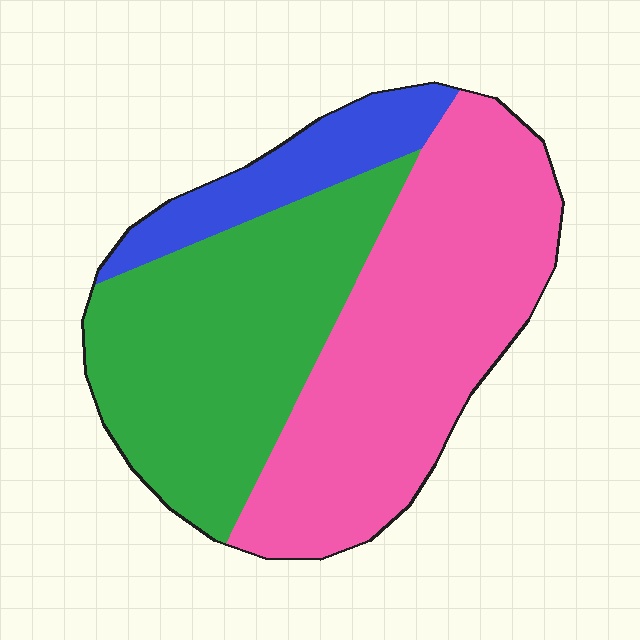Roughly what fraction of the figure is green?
Green covers roughly 40% of the figure.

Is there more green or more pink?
Pink.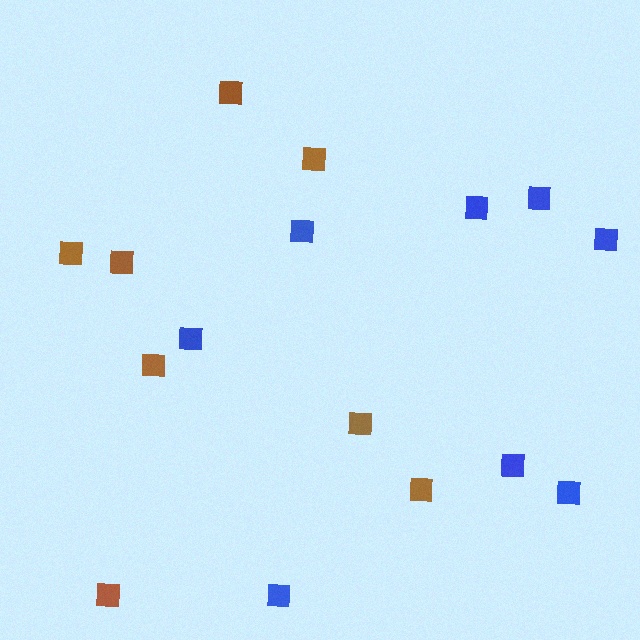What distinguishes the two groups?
There are 2 groups: one group of brown squares (8) and one group of blue squares (8).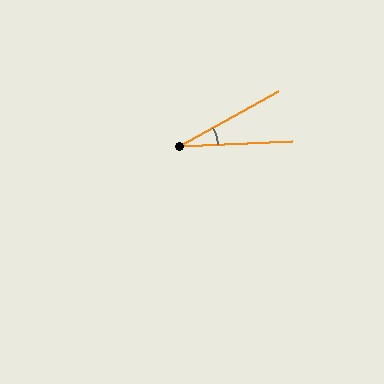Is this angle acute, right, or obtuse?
It is acute.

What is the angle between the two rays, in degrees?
Approximately 26 degrees.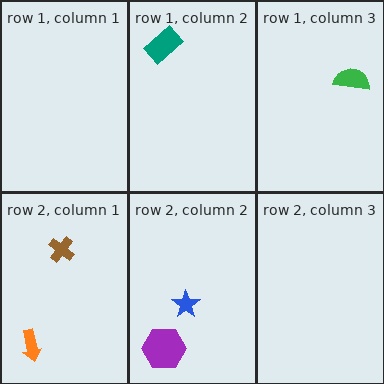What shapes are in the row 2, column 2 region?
The purple hexagon, the blue star.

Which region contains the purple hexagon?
The row 2, column 2 region.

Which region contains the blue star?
The row 2, column 2 region.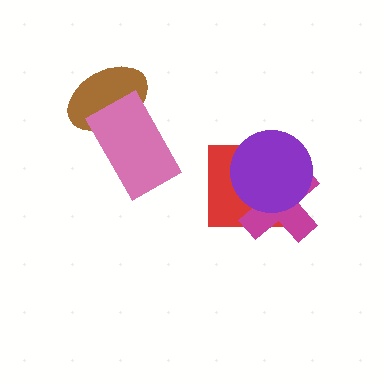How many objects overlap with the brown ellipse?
1 object overlaps with the brown ellipse.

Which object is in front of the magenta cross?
The purple circle is in front of the magenta cross.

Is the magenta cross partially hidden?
Yes, it is partially covered by another shape.